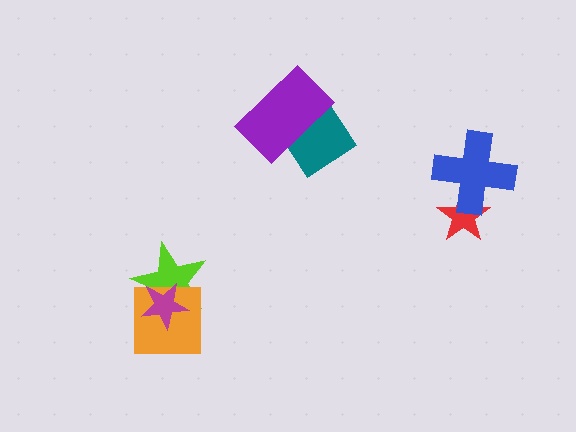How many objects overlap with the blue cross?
1 object overlaps with the blue cross.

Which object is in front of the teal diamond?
The purple rectangle is in front of the teal diamond.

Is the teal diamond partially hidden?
Yes, it is partially covered by another shape.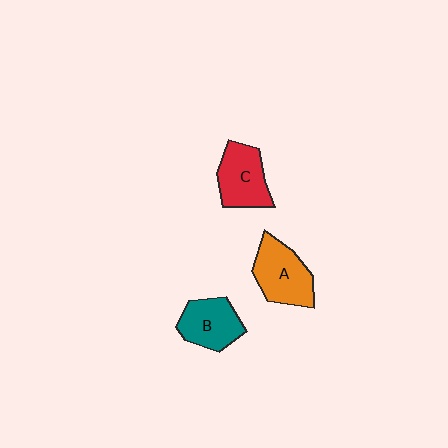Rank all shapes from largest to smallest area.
From largest to smallest: A (orange), C (red), B (teal).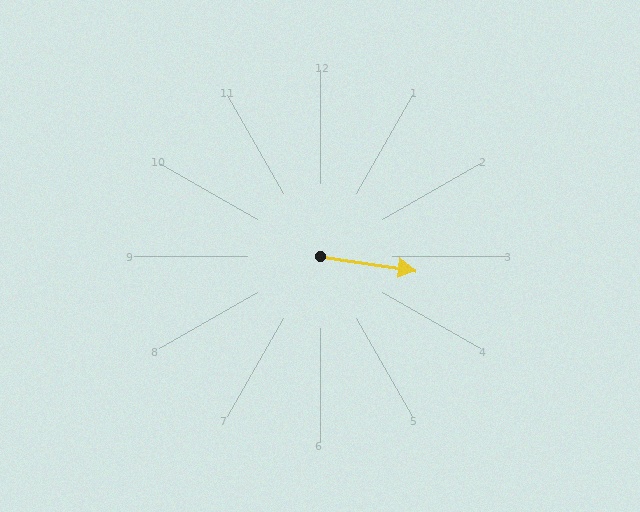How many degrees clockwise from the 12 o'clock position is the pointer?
Approximately 98 degrees.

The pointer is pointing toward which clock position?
Roughly 3 o'clock.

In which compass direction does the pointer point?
East.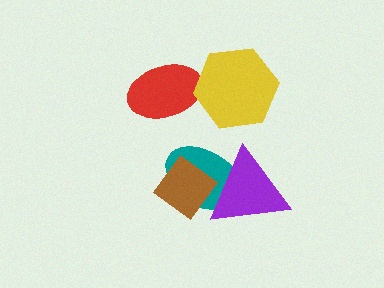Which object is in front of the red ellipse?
The yellow hexagon is in front of the red ellipse.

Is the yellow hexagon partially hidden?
No, no other shape covers it.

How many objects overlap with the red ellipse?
1 object overlaps with the red ellipse.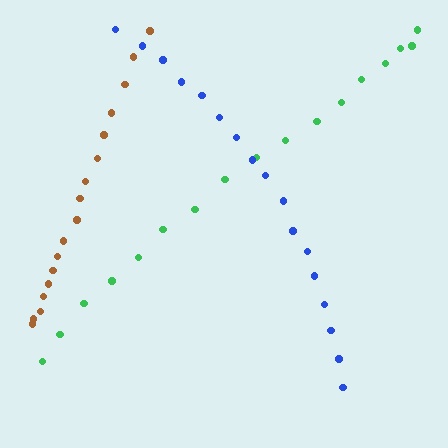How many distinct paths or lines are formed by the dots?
There are 3 distinct paths.